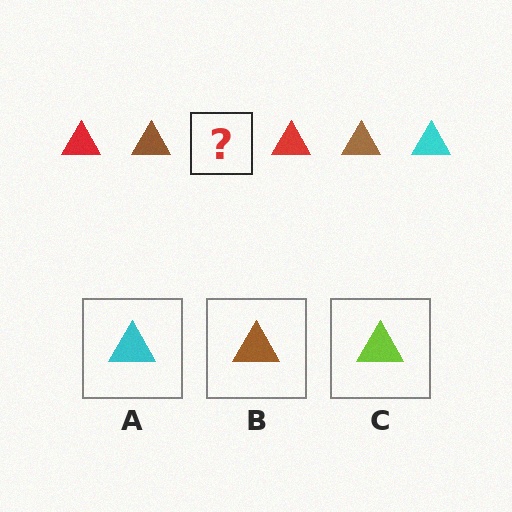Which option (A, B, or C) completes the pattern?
A.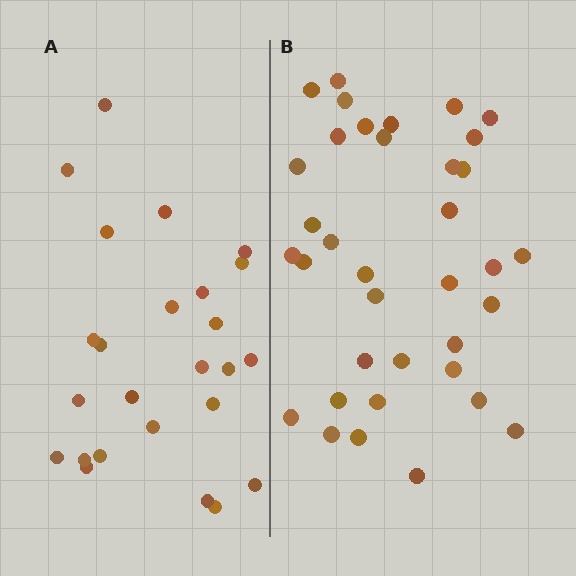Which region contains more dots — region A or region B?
Region B (the right region) has more dots.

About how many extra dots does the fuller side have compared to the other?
Region B has roughly 12 or so more dots than region A.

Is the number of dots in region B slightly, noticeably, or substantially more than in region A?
Region B has noticeably more, but not dramatically so. The ratio is roughly 1.4 to 1.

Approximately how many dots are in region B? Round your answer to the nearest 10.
About 40 dots. (The exact count is 36, which rounds to 40.)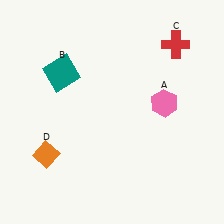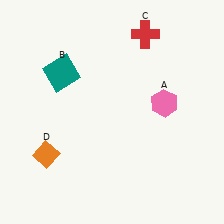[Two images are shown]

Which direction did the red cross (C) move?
The red cross (C) moved left.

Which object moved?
The red cross (C) moved left.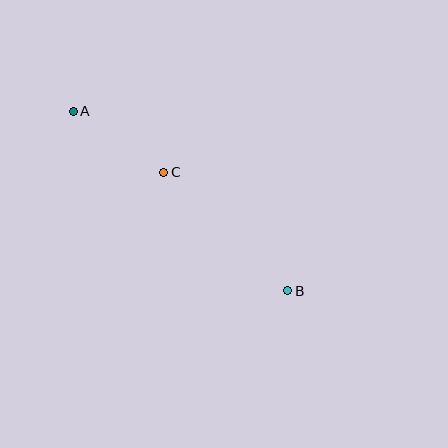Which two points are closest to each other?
Points A and C are closest to each other.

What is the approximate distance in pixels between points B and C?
The distance between B and C is approximately 171 pixels.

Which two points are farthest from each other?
Points A and B are farthest from each other.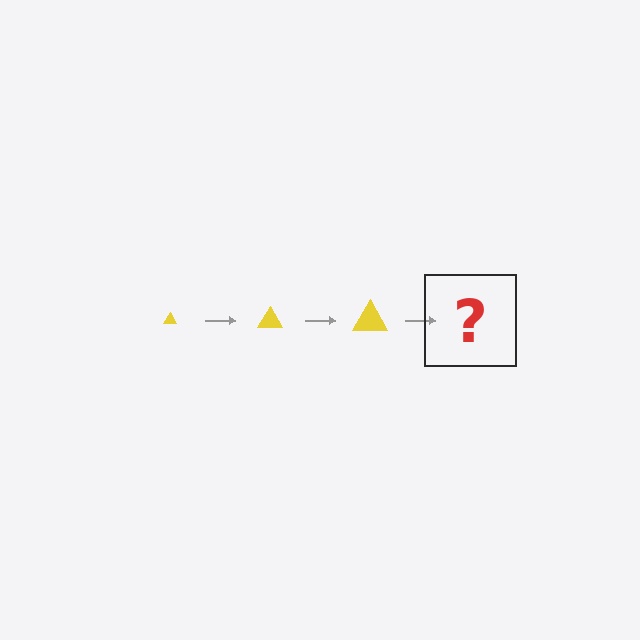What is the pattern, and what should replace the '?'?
The pattern is that the triangle gets progressively larger each step. The '?' should be a yellow triangle, larger than the previous one.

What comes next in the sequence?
The next element should be a yellow triangle, larger than the previous one.